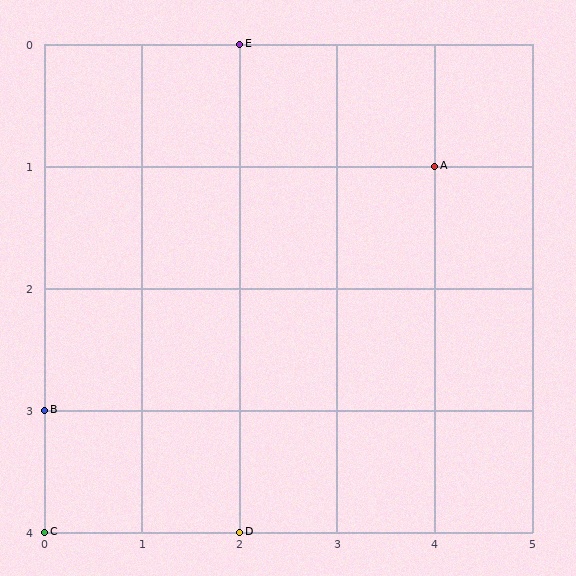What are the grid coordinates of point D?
Point D is at grid coordinates (2, 4).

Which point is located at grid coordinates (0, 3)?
Point B is at (0, 3).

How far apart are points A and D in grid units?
Points A and D are 2 columns and 3 rows apart (about 3.6 grid units diagonally).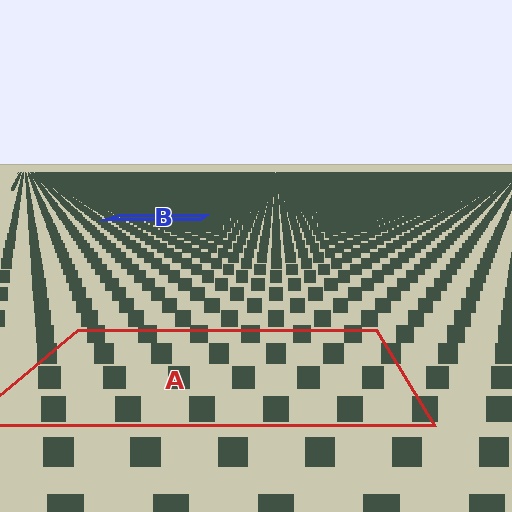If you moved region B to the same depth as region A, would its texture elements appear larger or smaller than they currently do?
They would appear larger. At a closer depth, the same texture elements are projected at a bigger on-screen size.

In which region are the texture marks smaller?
The texture marks are smaller in region B, because it is farther away.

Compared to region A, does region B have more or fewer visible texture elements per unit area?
Region B has more texture elements per unit area — they are packed more densely because it is farther away.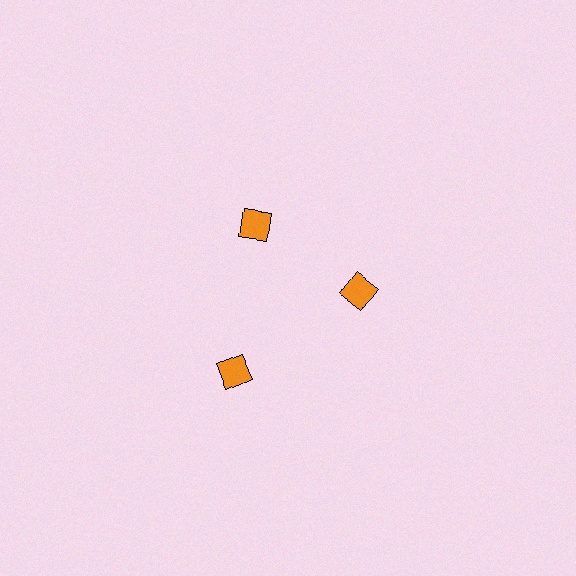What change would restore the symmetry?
The symmetry would be restored by moving it inward, back onto the ring so that all 3 diamonds sit at equal angles and equal distance from the center.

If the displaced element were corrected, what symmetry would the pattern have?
It would have 3-fold rotational symmetry — the pattern would map onto itself every 120 degrees.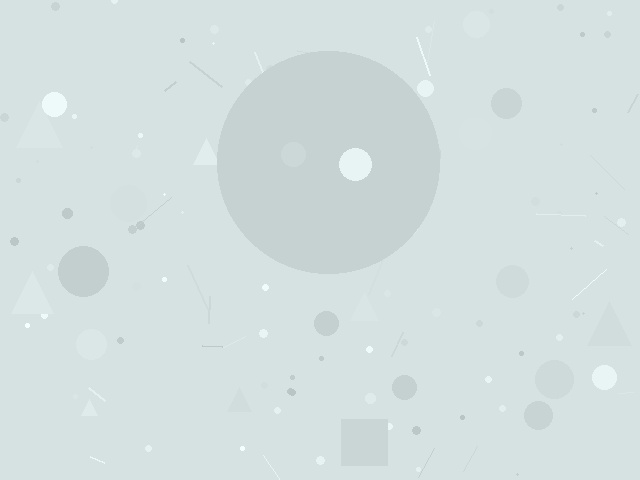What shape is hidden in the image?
A circle is hidden in the image.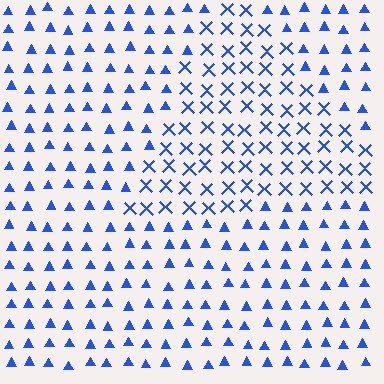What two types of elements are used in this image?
The image uses X marks inside the triangle region and triangles outside it.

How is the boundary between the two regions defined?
The boundary is defined by a change in element shape: X marks inside vs. triangles outside. All elements share the same color and spacing.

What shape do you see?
I see a triangle.